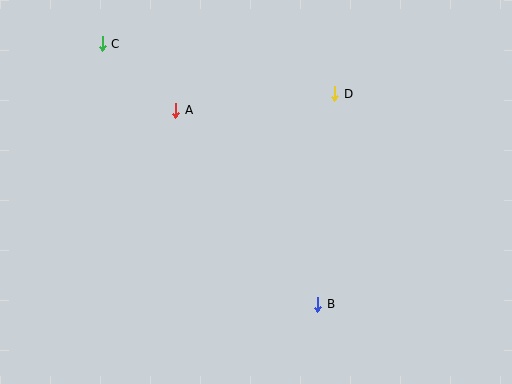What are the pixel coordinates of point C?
Point C is at (102, 44).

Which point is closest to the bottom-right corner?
Point B is closest to the bottom-right corner.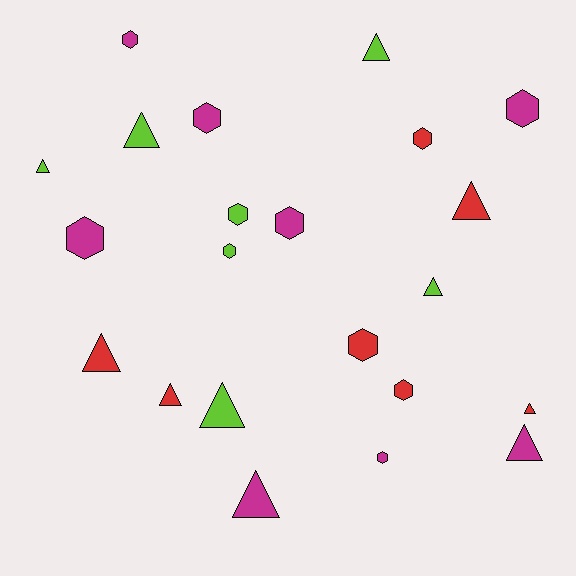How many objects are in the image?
There are 22 objects.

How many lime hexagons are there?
There are 2 lime hexagons.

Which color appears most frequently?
Magenta, with 8 objects.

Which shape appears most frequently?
Hexagon, with 11 objects.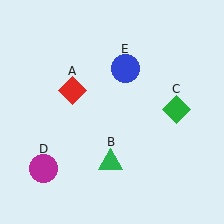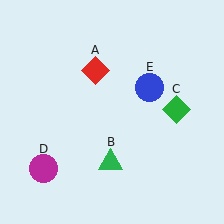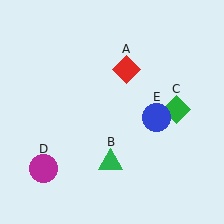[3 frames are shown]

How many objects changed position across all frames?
2 objects changed position: red diamond (object A), blue circle (object E).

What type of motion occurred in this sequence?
The red diamond (object A), blue circle (object E) rotated clockwise around the center of the scene.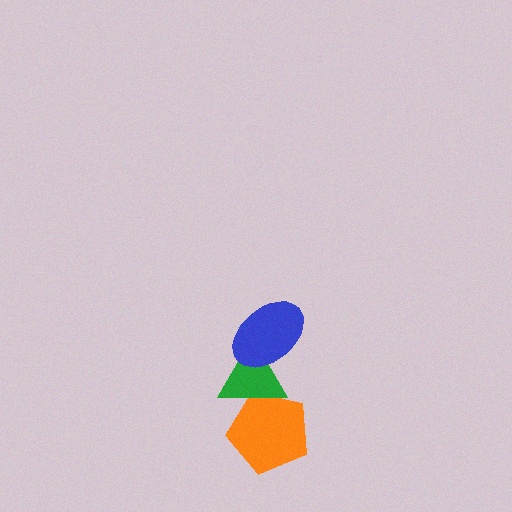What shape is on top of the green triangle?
The blue ellipse is on top of the green triangle.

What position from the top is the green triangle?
The green triangle is 2nd from the top.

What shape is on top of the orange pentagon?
The green triangle is on top of the orange pentagon.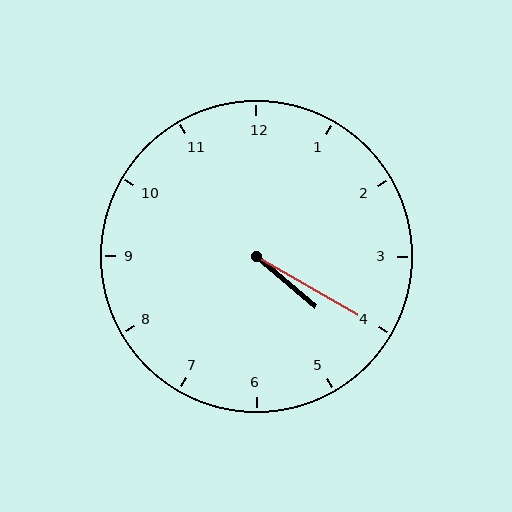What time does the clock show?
4:20.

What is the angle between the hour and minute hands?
Approximately 10 degrees.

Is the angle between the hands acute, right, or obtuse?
It is acute.